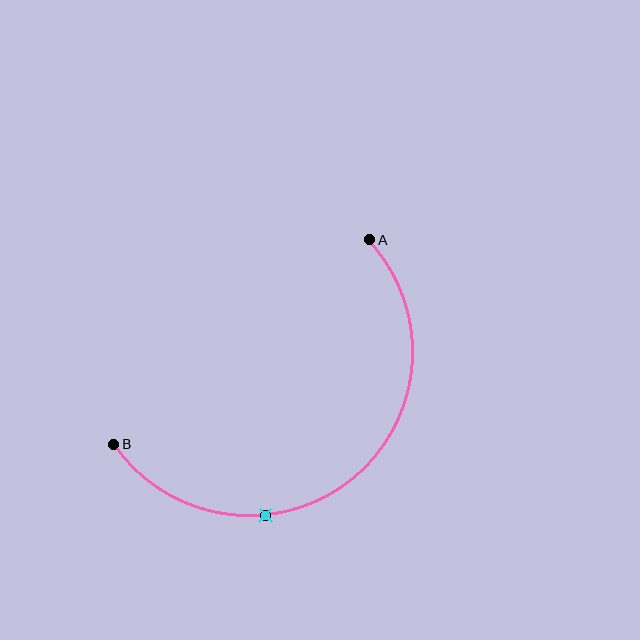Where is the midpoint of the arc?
The arc midpoint is the point on the curve farthest from the straight line joining A and B. It sits below and to the right of that line.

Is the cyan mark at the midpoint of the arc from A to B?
No. The cyan mark lies on the arc but is closer to endpoint B. The arc midpoint would be at the point on the curve equidistant along the arc from both A and B.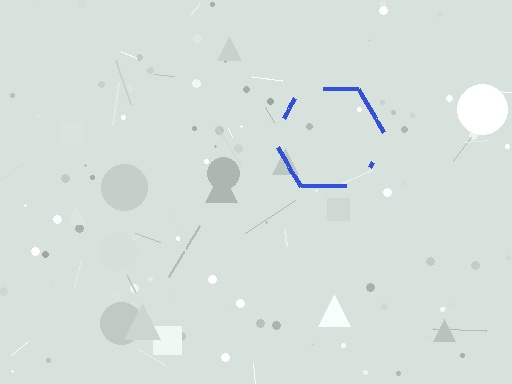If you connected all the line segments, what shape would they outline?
They would outline a hexagon.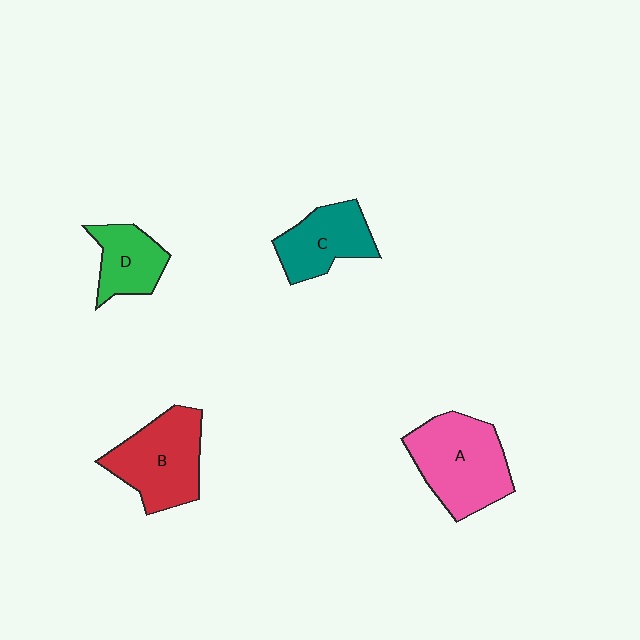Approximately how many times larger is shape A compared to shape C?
Approximately 1.5 times.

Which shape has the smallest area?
Shape D (green).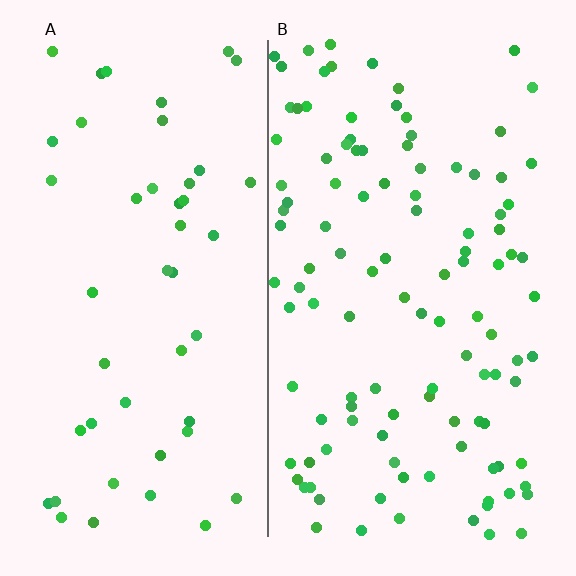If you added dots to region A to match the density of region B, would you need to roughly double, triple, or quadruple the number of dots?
Approximately double.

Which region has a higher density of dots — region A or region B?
B (the right).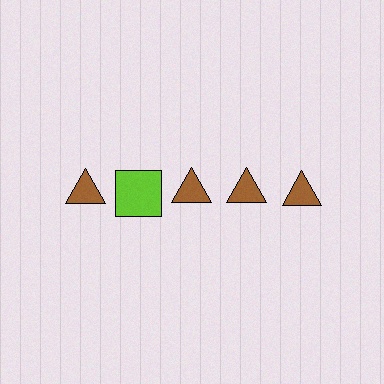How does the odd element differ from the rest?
It differs in both color (lime instead of brown) and shape (square instead of triangle).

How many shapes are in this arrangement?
There are 5 shapes arranged in a grid pattern.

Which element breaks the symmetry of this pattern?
The lime square in the top row, second from left column breaks the symmetry. All other shapes are brown triangles.